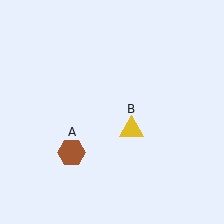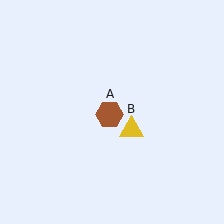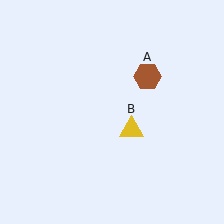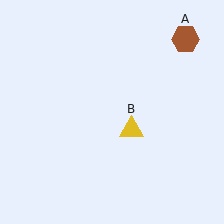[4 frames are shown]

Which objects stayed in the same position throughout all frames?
Yellow triangle (object B) remained stationary.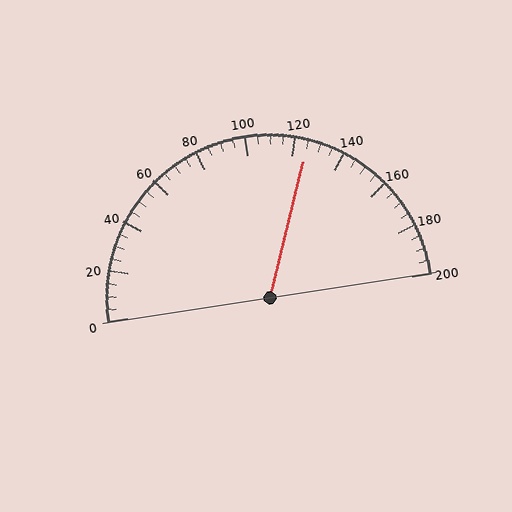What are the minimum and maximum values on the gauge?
The gauge ranges from 0 to 200.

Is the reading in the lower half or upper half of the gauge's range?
The reading is in the upper half of the range (0 to 200).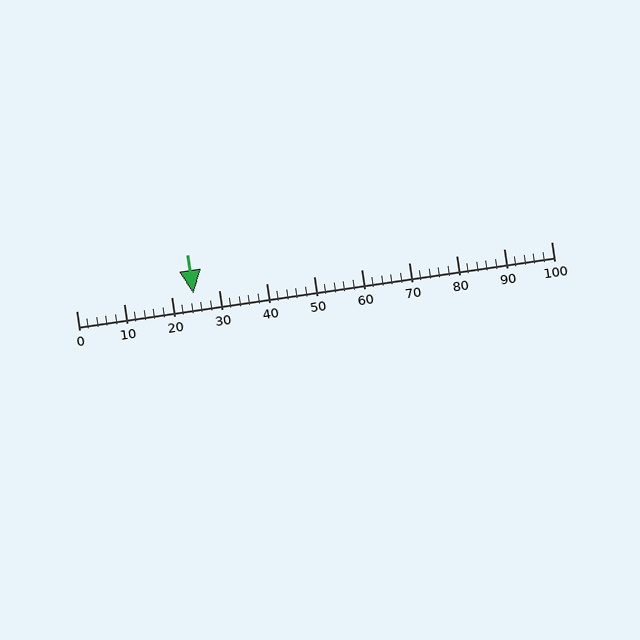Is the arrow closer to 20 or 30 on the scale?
The arrow is closer to 20.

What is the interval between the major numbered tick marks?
The major tick marks are spaced 10 units apart.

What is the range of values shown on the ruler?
The ruler shows values from 0 to 100.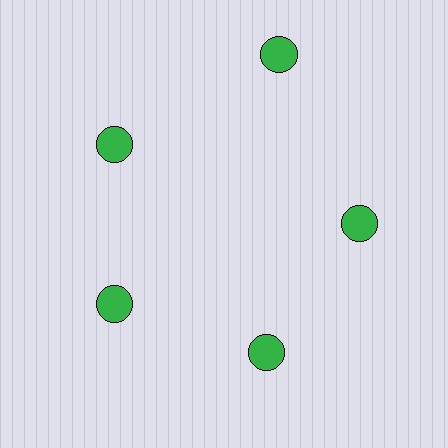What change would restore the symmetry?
The symmetry would be restored by moving it inward, back onto the ring so that all 5 circles sit at equal angles and equal distance from the center.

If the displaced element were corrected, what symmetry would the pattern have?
It would have 5-fold rotational symmetry — the pattern would map onto itself every 72 degrees.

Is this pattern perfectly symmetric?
No. The 5 green circles are arranged in a ring, but one element near the 1 o'clock position is pushed outward from the center, breaking the 5-fold rotational symmetry.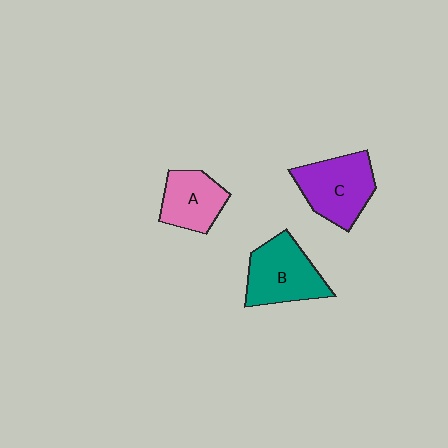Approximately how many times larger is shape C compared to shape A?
Approximately 1.3 times.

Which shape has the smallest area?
Shape A (pink).